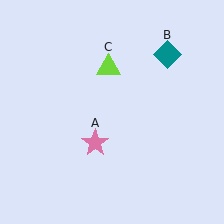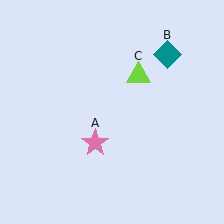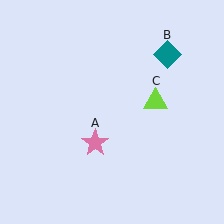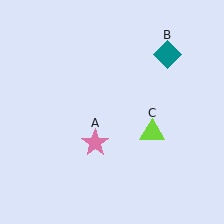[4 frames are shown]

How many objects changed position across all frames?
1 object changed position: lime triangle (object C).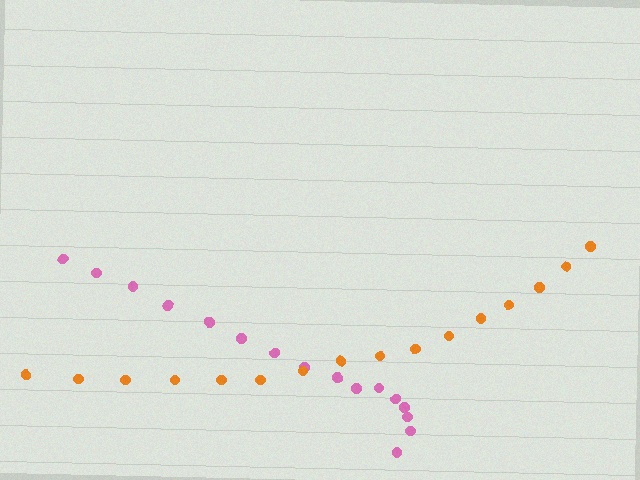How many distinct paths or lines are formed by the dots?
There are 2 distinct paths.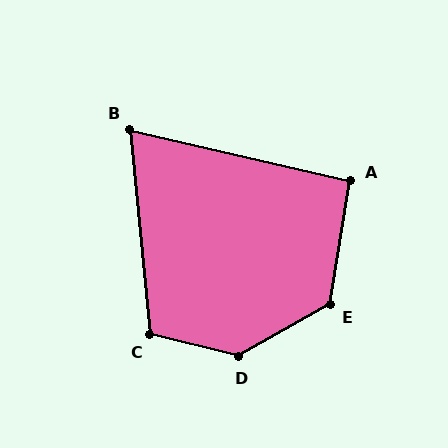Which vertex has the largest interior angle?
D, at approximately 137 degrees.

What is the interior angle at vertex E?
Approximately 129 degrees (obtuse).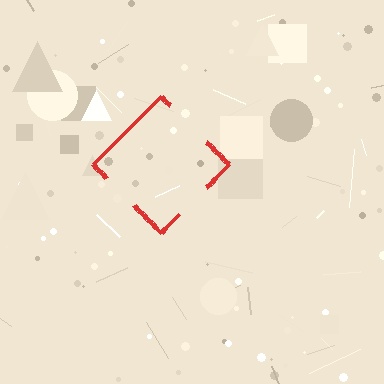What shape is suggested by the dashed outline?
The dashed outline suggests a diamond.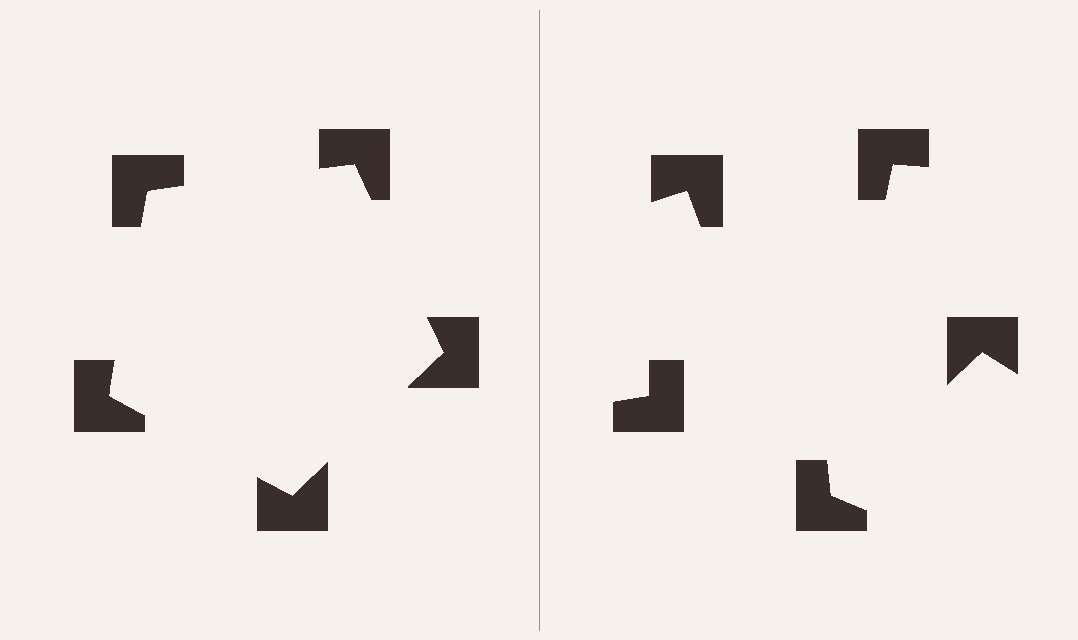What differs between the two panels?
The notched squares are positioned identically on both sides; only the wedge orientations differ. On the left they align to a pentagon; on the right they are misaligned.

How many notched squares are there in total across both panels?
10 — 5 on each side.